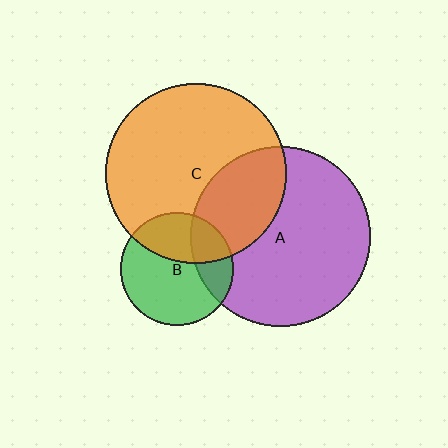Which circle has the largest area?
Circle C (orange).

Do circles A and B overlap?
Yes.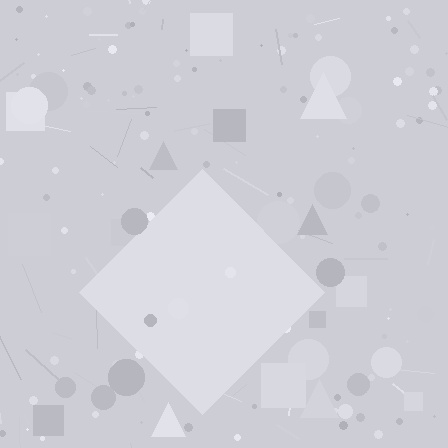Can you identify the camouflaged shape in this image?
The camouflaged shape is a diamond.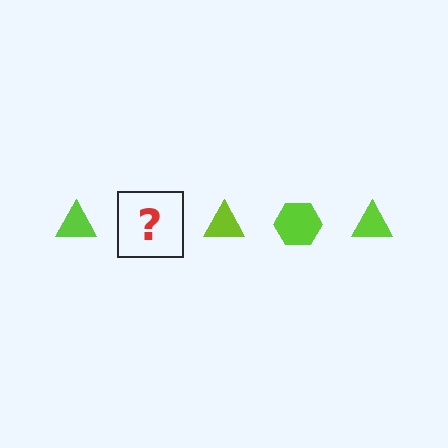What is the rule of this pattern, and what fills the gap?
The rule is that the pattern cycles through triangle, hexagon shapes in lime. The gap should be filled with a lime hexagon.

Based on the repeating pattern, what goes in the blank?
The blank should be a lime hexagon.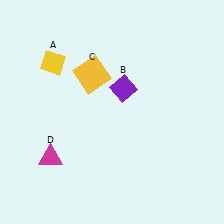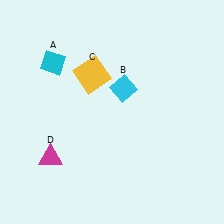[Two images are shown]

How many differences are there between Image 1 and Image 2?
There are 2 differences between the two images.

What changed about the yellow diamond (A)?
In Image 1, A is yellow. In Image 2, it changed to cyan.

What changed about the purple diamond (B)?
In Image 1, B is purple. In Image 2, it changed to cyan.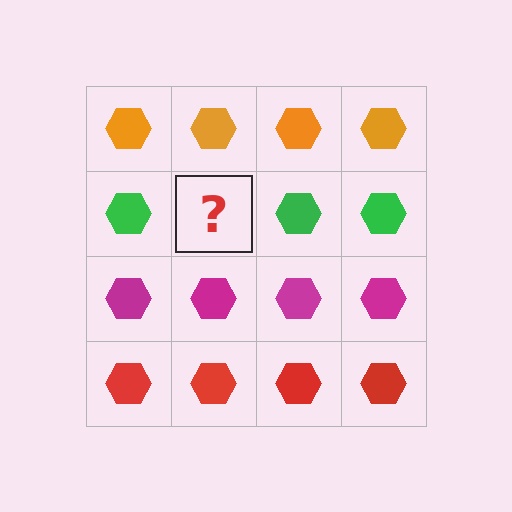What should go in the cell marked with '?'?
The missing cell should contain a green hexagon.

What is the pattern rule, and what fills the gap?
The rule is that each row has a consistent color. The gap should be filled with a green hexagon.